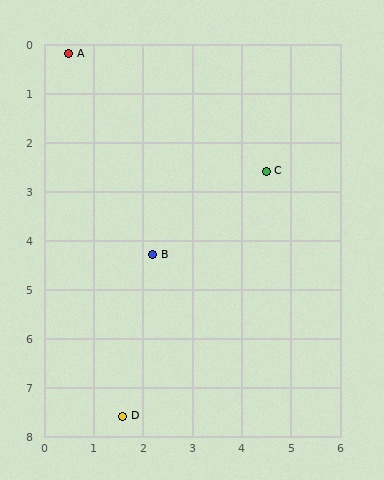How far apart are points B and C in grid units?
Points B and C are about 2.9 grid units apart.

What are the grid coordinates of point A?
Point A is at approximately (0.5, 0.2).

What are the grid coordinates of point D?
Point D is at approximately (1.6, 7.6).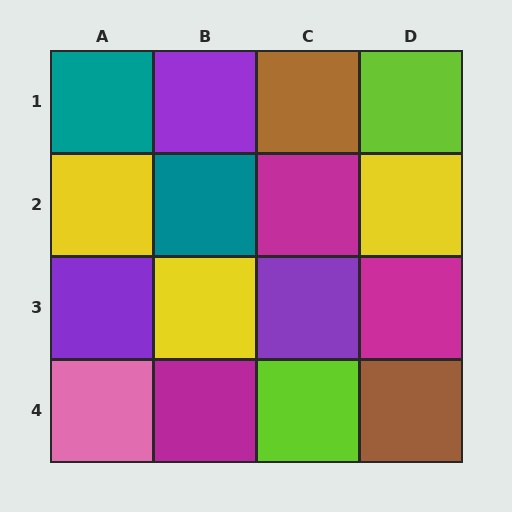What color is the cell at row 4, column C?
Lime.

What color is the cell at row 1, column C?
Brown.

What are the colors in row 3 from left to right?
Purple, yellow, purple, magenta.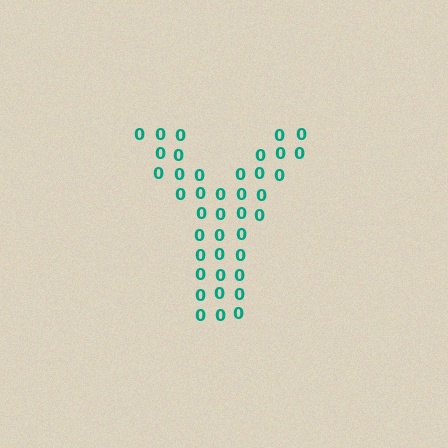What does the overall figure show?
The overall figure shows the letter Y.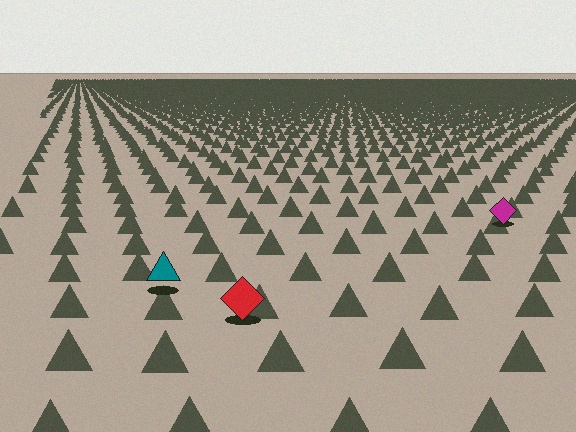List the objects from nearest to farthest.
From nearest to farthest: the red diamond, the teal triangle, the magenta diamond.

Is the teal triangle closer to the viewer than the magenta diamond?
Yes. The teal triangle is closer — you can tell from the texture gradient: the ground texture is coarser near it.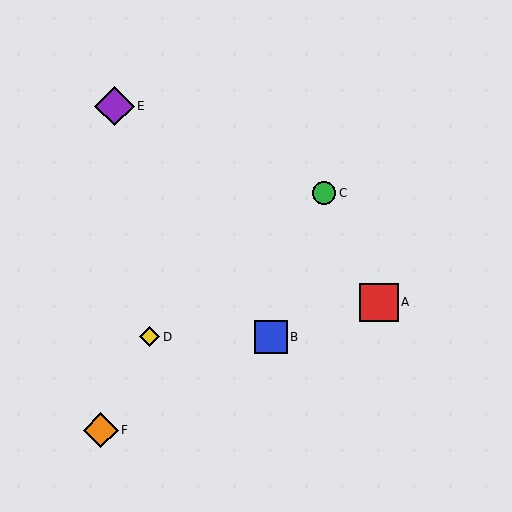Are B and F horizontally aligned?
No, B is at y≈337 and F is at y≈430.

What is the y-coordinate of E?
Object E is at y≈106.